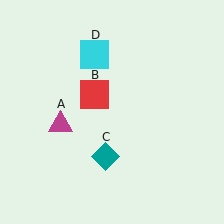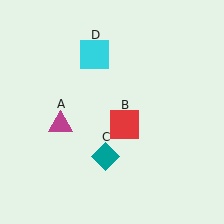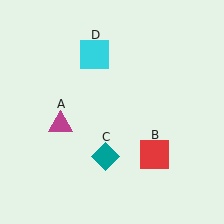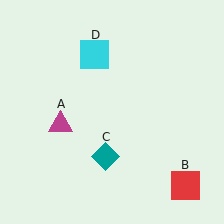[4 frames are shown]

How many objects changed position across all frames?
1 object changed position: red square (object B).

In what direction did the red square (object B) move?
The red square (object B) moved down and to the right.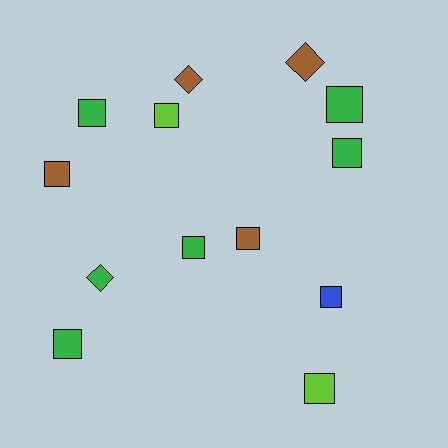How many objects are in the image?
There are 13 objects.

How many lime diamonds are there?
There are no lime diamonds.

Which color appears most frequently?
Green, with 6 objects.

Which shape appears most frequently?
Square, with 10 objects.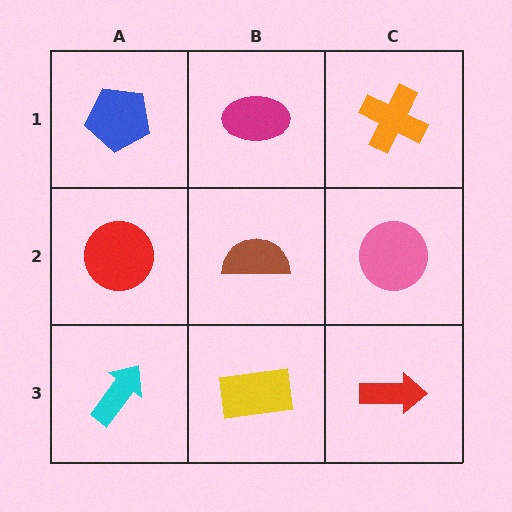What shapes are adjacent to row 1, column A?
A red circle (row 2, column A), a magenta ellipse (row 1, column B).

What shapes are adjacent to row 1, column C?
A pink circle (row 2, column C), a magenta ellipse (row 1, column B).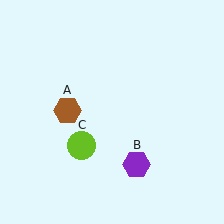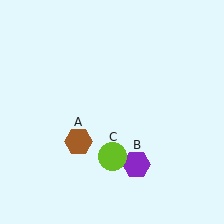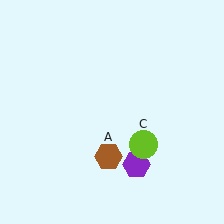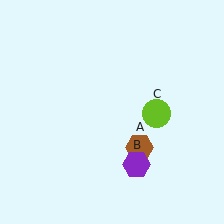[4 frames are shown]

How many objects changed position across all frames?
2 objects changed position: brown hexagon (object A), lime circle (object C).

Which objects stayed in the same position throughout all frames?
Purple hexagon (object B) remained stationary.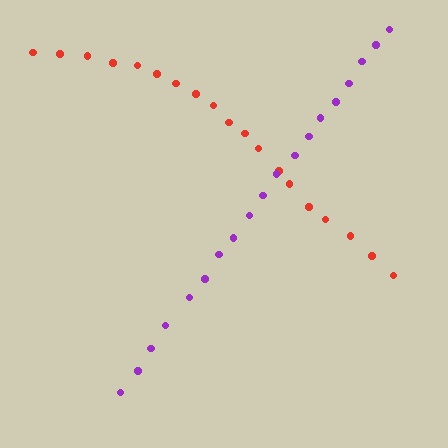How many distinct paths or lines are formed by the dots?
There are 2 distinct paths.